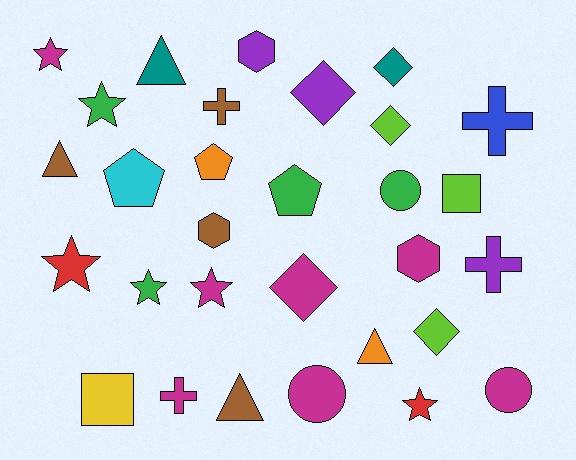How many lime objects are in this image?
There are 3 lime objects.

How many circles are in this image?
There are 3 circles.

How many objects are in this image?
There are 30 objects.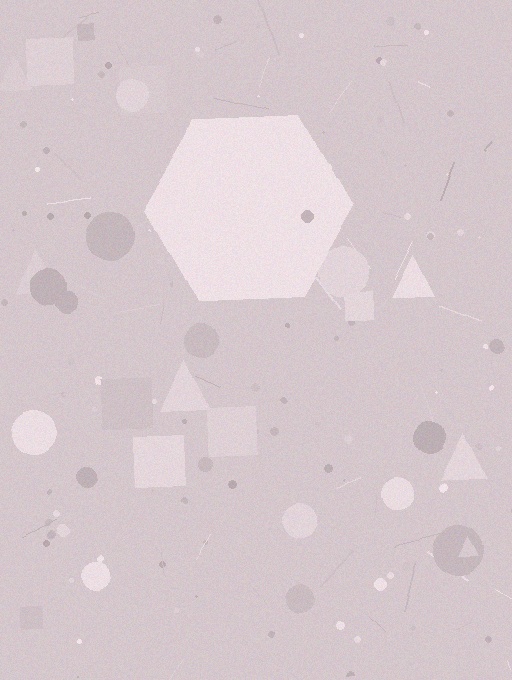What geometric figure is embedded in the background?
A hexagon is embedded in the background.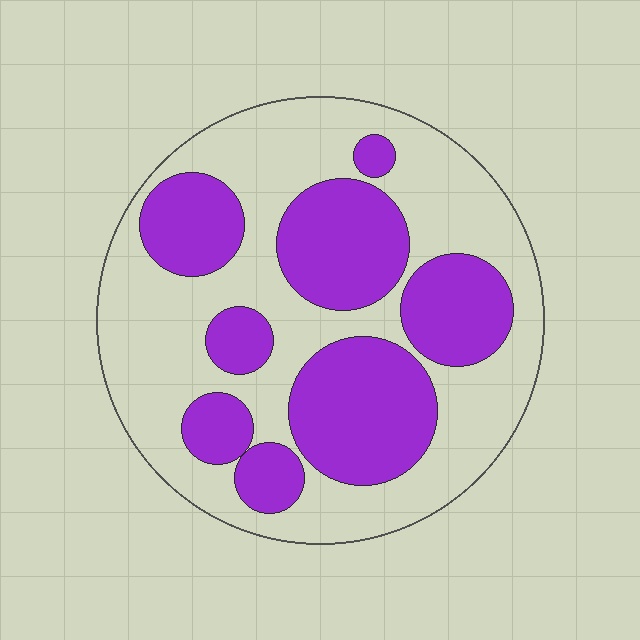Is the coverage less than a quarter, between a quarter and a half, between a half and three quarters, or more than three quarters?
Between a quarter and a half.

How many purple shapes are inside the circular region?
8.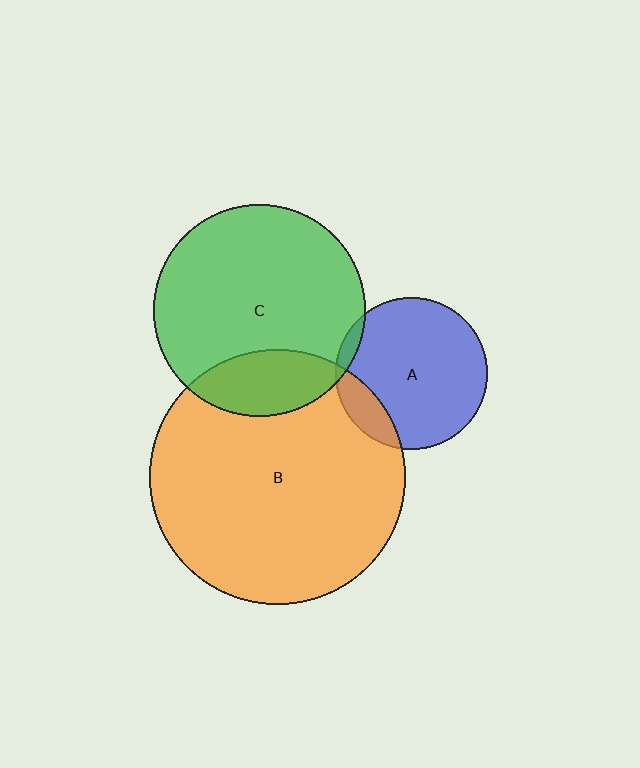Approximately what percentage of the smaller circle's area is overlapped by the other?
Approximately 5%.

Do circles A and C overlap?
Yes.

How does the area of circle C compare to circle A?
Approximately 1.9 times.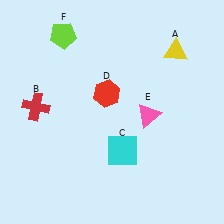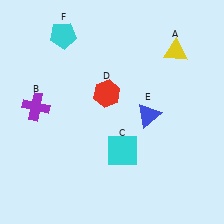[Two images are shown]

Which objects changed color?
B changed from red to purple. E changed from pink to blue. F changed from lime to cyan.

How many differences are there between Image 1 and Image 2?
There are 3 differences between the two images.